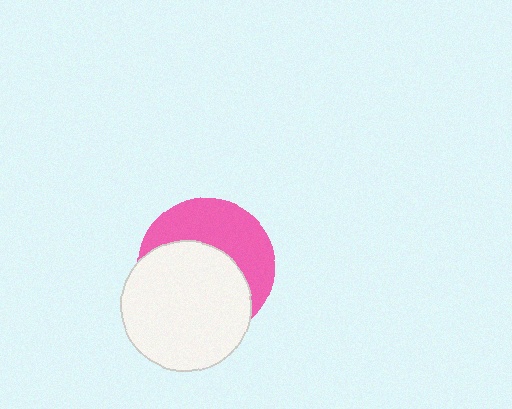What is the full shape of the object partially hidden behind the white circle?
The partially hidden object is a pink circle.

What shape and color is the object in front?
The object in front is a white circle.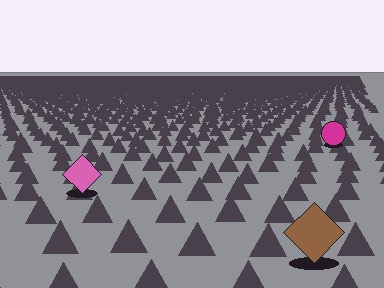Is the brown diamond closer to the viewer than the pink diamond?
Yes. The brown diamond is closer — you can tell from the texture gradient: the ground texture is coarser near it.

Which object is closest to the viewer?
The brown diamond is closest. The texture marks near it are larger and more spread out.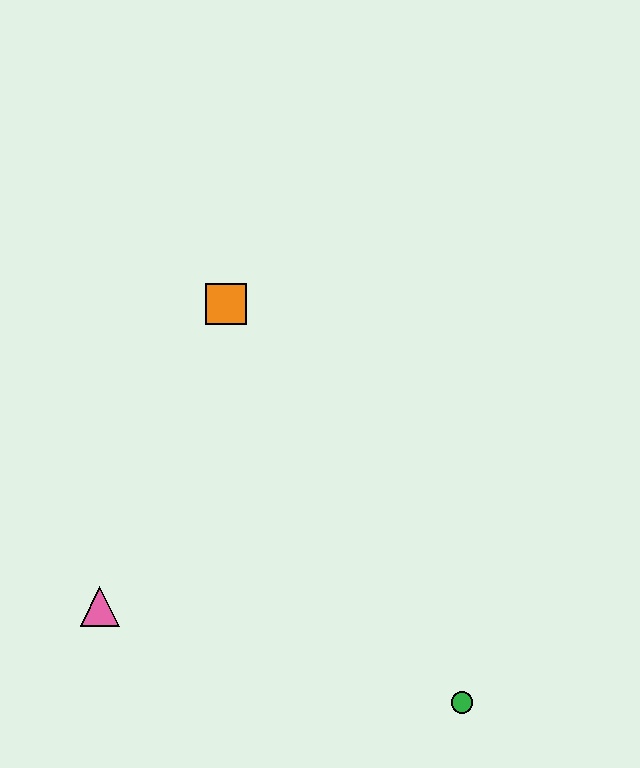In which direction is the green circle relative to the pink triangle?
The green circle is to the right of the pink triangle.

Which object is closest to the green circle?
The pink triangle is closest to the green circle.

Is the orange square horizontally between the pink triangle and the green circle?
Yes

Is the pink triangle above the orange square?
No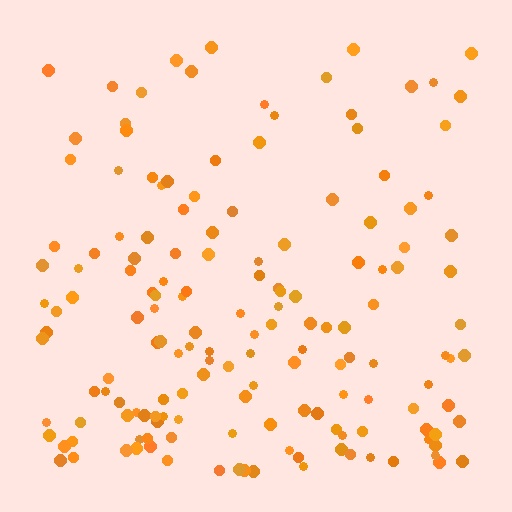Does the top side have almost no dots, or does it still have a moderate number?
Still a moderate number, just noticeably fewer than the bottom.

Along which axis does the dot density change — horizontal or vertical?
Vertical.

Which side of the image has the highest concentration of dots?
The bottom.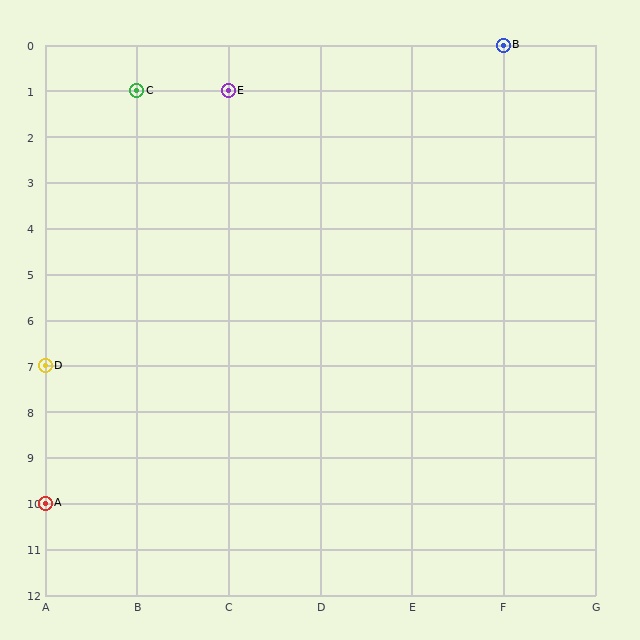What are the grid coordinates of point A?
Point A is at grid coordinates (A, 10).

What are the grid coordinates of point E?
Point E is at grid coordinates (C, 1).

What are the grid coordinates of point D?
Point D is at grid coordinates (A, 7).